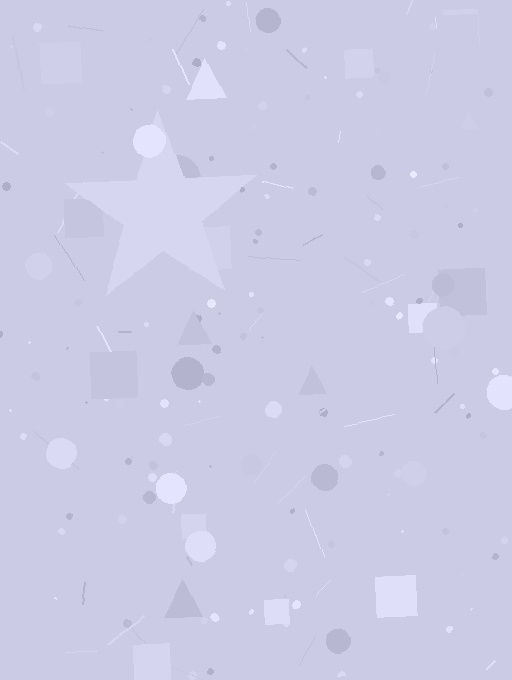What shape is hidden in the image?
A star is hidden in the image.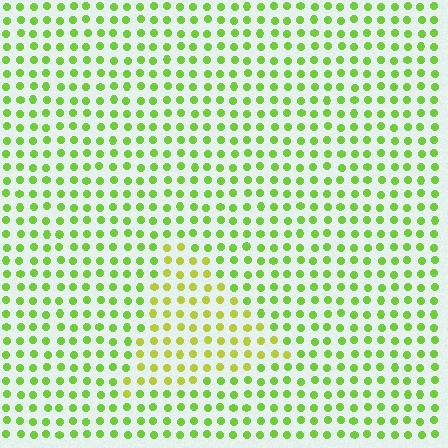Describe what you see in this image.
The image is filled with small lime elements in a uniform arrangement. A triangle-shaped region is visible where the elements are tinted to a slightly different hue, forming a subtle color boundary.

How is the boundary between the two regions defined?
The boundary is defined purely by a slight shift in hue (about 29 degrees). Spacing, size, and orientation are identical on both sides.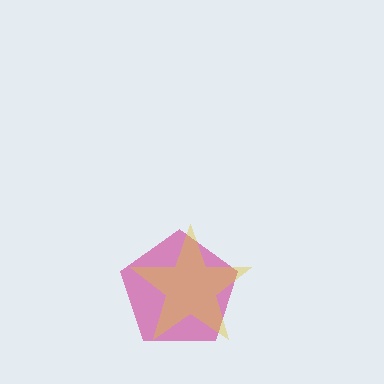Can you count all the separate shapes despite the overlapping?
Yes, there are 2 separate shapes.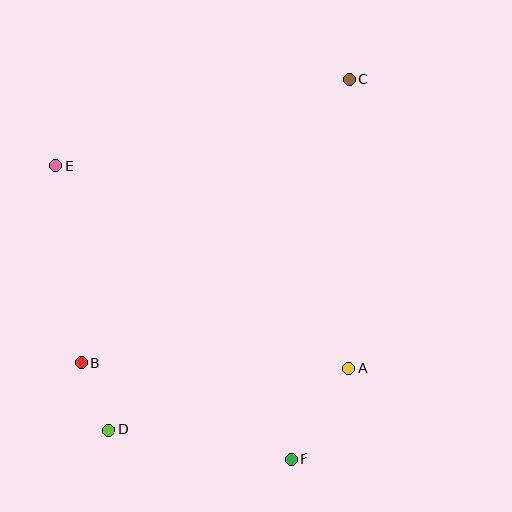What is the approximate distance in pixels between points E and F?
The distance between E and F is approximately 376 pixels.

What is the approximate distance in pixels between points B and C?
The distance between B and C is approximately 390 pixels.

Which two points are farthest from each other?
Points C and D are farthest from each other.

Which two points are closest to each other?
Points B and D are closest to each other.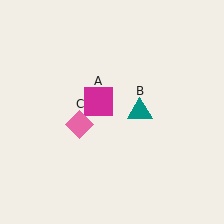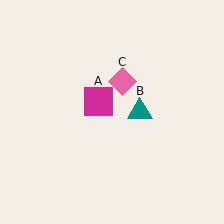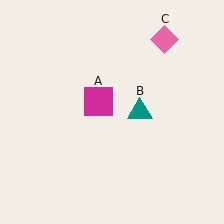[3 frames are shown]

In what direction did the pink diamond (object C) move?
The pink diamond (object C) moved up and to the right.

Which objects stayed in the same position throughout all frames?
Magenta square (object A) and teal triangle (object B) remained stationary.